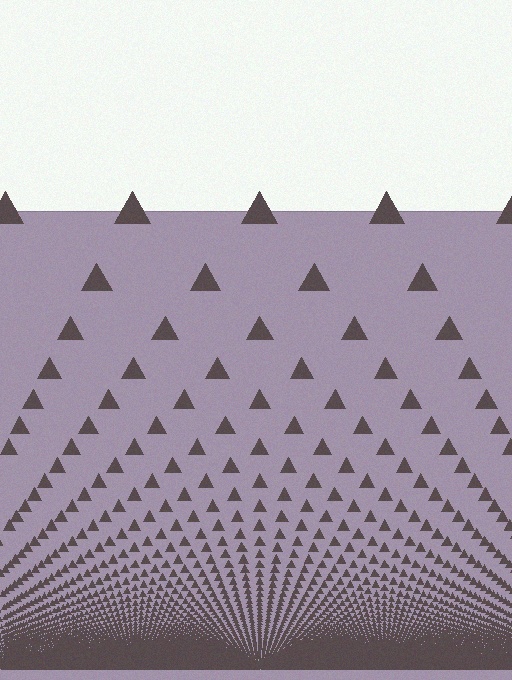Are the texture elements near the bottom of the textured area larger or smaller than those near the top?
Smaller. The gradient is inverted — elements near the bottom are smaller and denser.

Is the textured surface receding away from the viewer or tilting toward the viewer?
The surface appears to tilt toward the viewer. Texture elements get larger and sparser toward the top.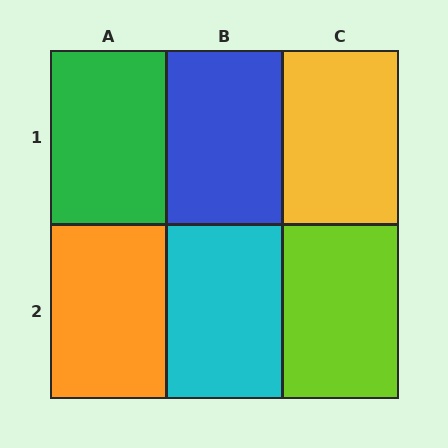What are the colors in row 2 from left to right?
Orange, cyan, lime.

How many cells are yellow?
1 cell is yellow.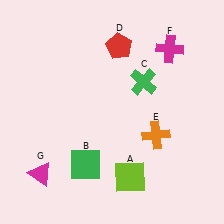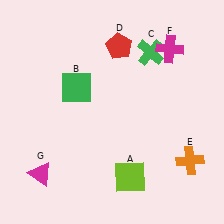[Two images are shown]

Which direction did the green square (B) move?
The green square (B) moved up.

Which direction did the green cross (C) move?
The green cross (C) moved up.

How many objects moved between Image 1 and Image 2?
3 objects moved between the two images.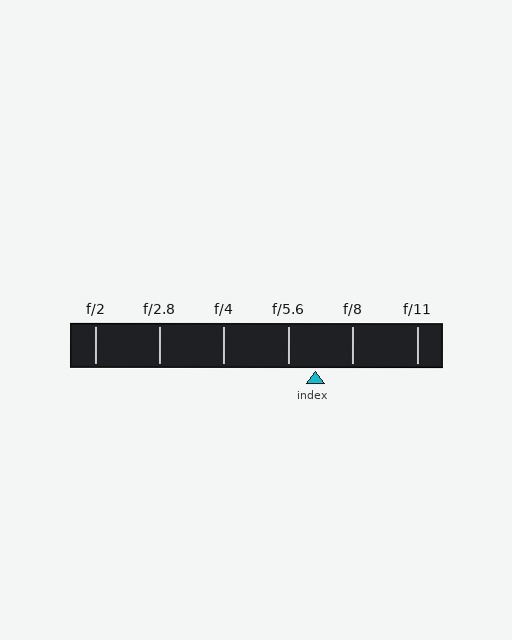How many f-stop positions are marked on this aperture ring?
There are 6 f-stop positions marked.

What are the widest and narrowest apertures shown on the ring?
The widest aperture shown is f/2 and the narrowest is f/11.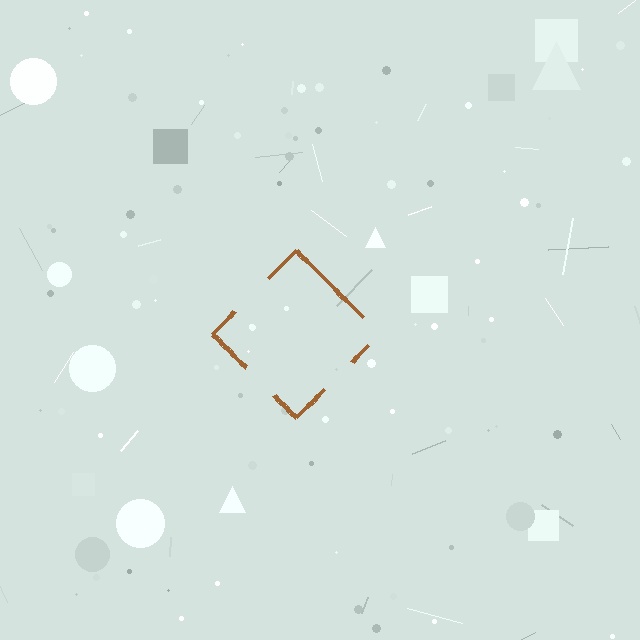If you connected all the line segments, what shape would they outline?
They would outline a diamond.